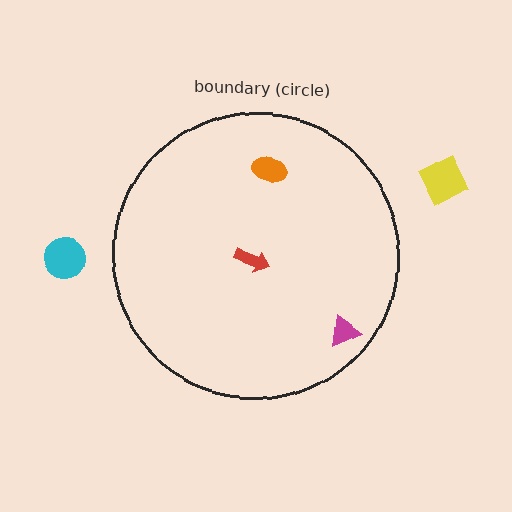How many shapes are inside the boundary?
3 inside, 2 outside.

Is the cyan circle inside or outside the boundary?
Outside.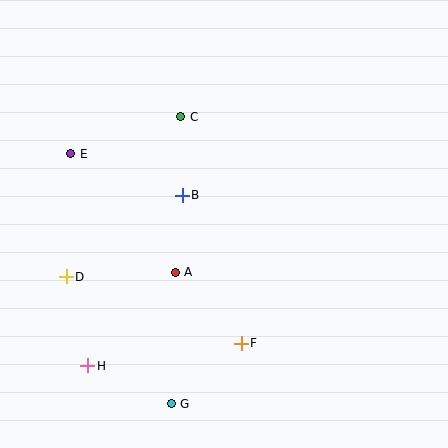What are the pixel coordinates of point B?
Point B is at (182, 195).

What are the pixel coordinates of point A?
Point A is at (175, 272).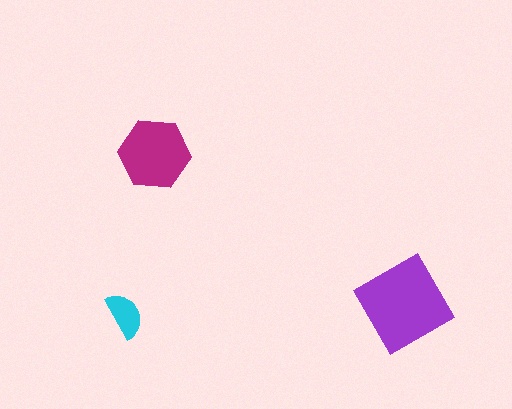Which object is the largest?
The purple diamond.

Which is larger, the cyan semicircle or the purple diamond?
The purple diamond.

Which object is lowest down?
The cyan semicircle is bottommost.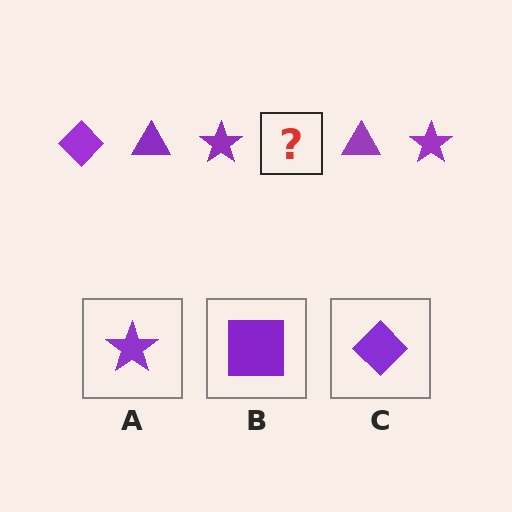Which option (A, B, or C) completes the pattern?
C.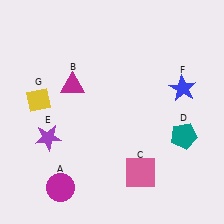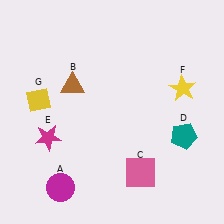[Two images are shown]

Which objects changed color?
B changed from magenta to brown. E changed from purple to magenta. F changed from blue to yellow.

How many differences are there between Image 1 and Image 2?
There are 3 differences between the two images.